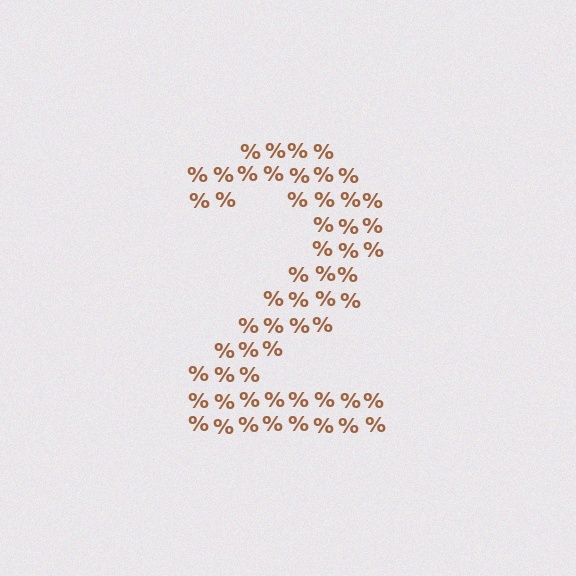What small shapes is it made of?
It is made of small percent signs.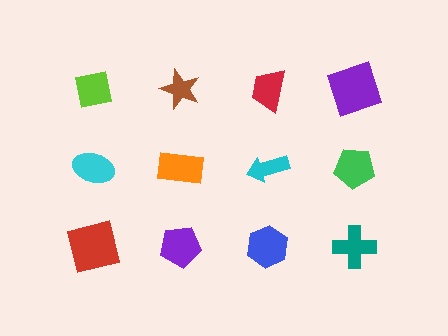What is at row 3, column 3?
A blue hexagon.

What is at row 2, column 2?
An orange rectangle.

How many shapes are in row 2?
4 shapes.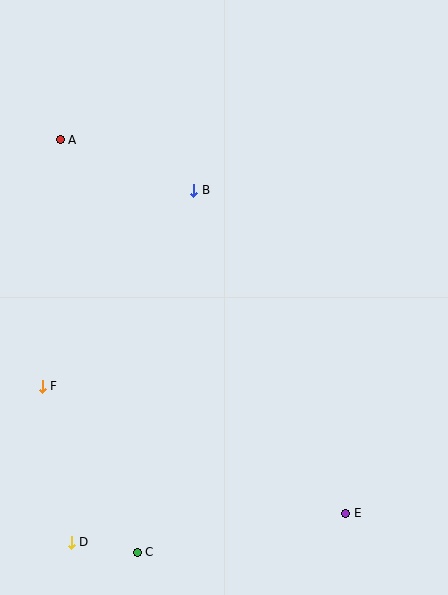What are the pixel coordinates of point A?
Point A is at (60, 140).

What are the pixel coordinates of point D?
Point D is at (71, 542).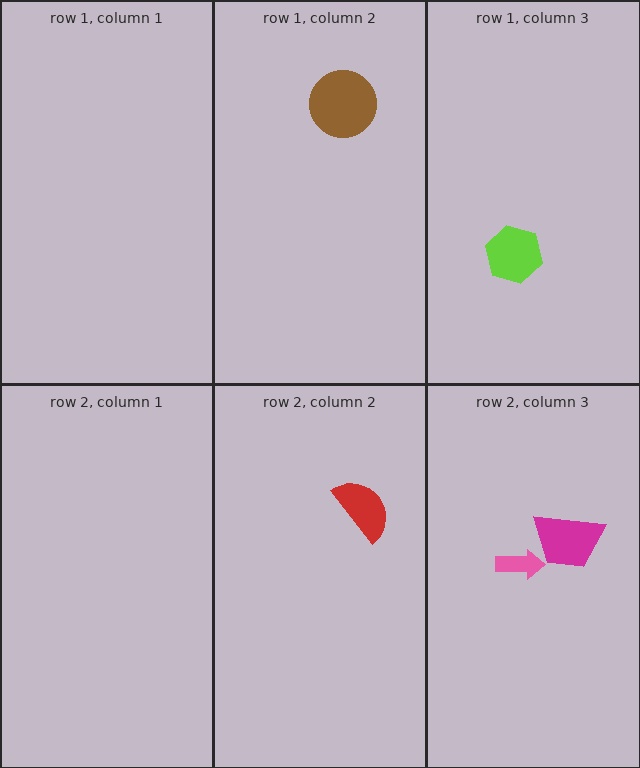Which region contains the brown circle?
The row 1, column 2 region.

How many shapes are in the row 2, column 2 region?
1.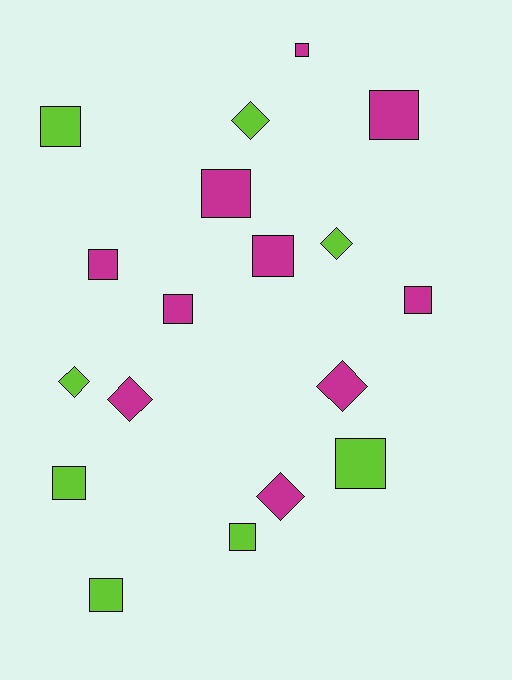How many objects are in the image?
There are 18 objects.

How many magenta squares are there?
There are 7 magenta squares.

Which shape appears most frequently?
Square, with 12 objects.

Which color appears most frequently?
Magenta, with 10 objects.